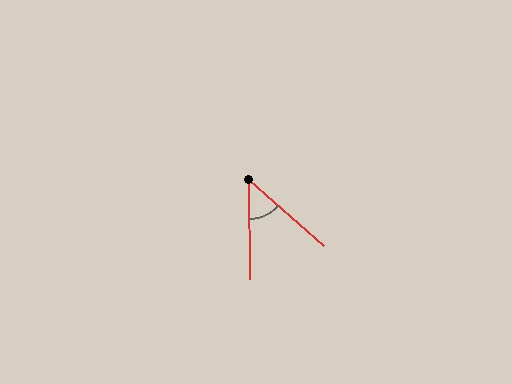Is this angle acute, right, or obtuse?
It is acute.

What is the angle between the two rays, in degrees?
Approximately 48 degrees.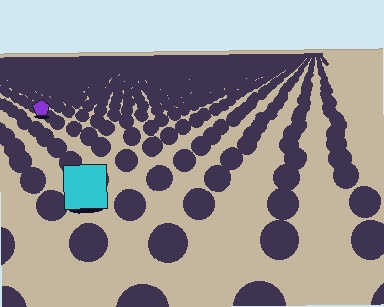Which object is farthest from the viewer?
The purple pentagon is farthest from the viewer. It appears smaller and the ground texture around it is denser.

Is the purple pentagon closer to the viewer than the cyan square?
No. The cyan square is closer — you can tell from the texture gradient: the ground texture is coarser near it.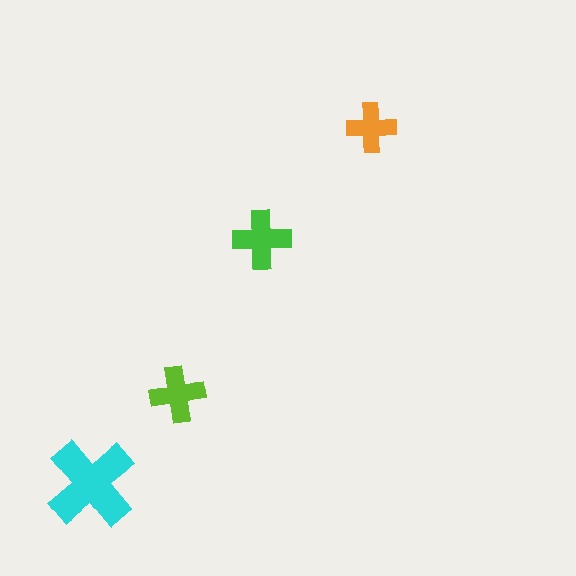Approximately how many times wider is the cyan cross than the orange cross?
About 2 times wider.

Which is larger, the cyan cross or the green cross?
The cyan one.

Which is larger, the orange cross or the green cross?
The green one.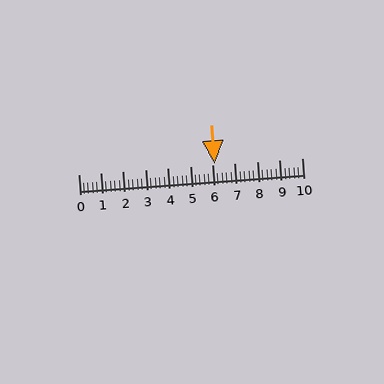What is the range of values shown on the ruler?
The ruler shows values from 0 to 10.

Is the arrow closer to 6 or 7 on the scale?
The arrow is closer to 6.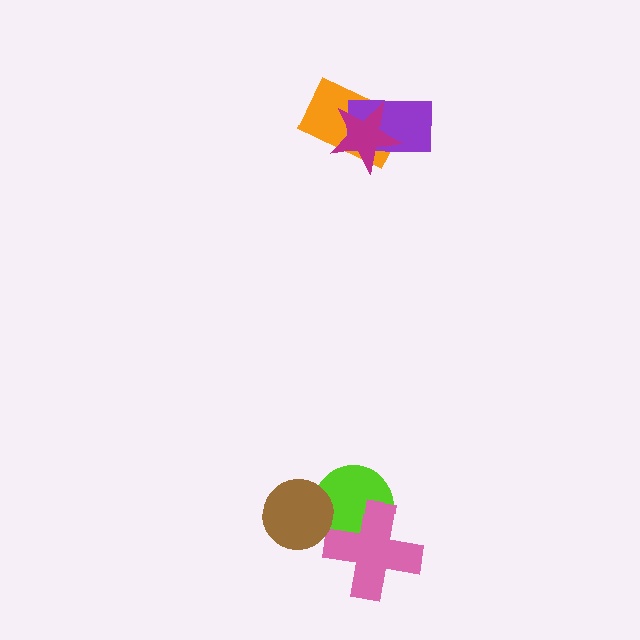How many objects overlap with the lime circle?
2 objects overlap with the lime circle.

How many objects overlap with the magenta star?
2 objects overlap with the magenta star.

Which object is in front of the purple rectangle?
The magenta star is in front of the purple rectangle.